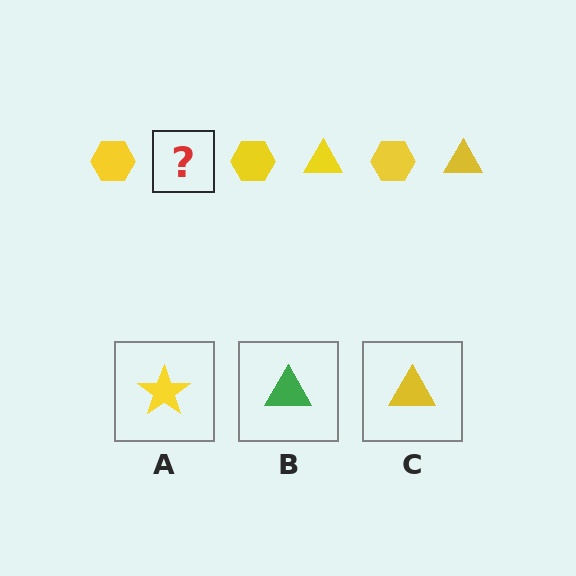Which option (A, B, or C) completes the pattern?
C.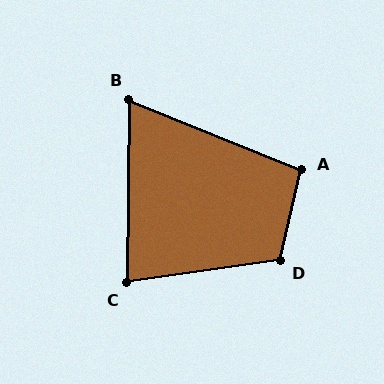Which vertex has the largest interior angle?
D, at approximately 111 degrees.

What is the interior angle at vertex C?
Approximately 81 degrees (acute).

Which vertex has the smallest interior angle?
B, at approximately 69 degrees.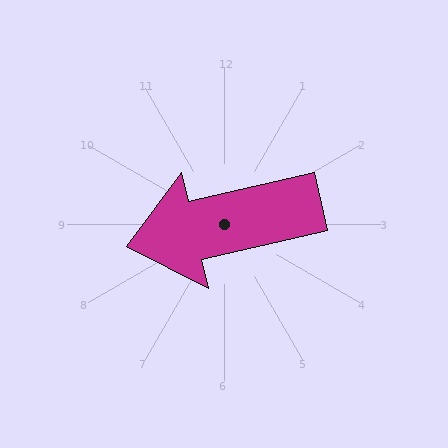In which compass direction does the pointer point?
West.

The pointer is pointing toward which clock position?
Roughly 9 o'clock.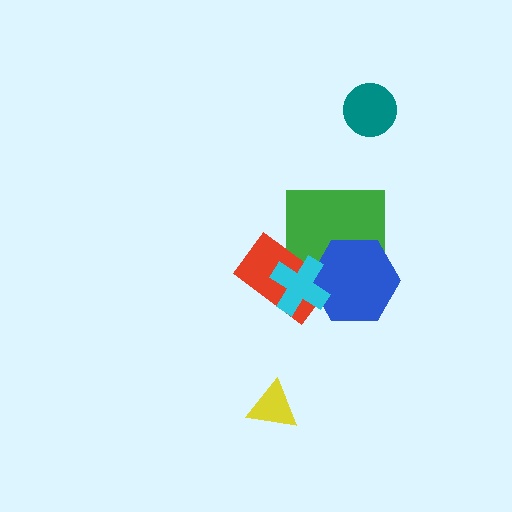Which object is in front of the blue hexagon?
The cyan cross is in front of the blue hexagon.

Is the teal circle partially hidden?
No, no other shape covers it.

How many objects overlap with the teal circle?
0 objects overlap with the teal circle.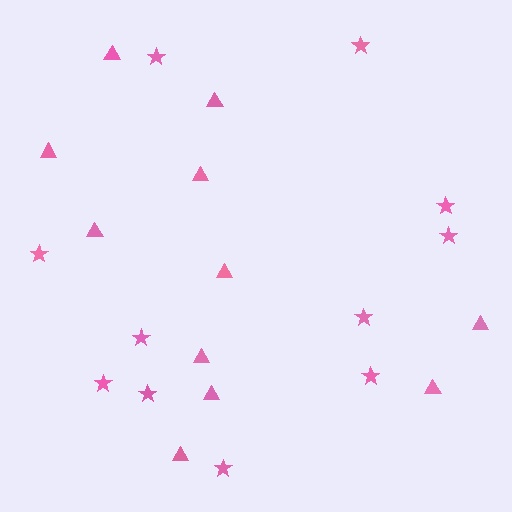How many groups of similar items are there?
There are 2 groups: one group of triangles (11) and one group of stars (11).